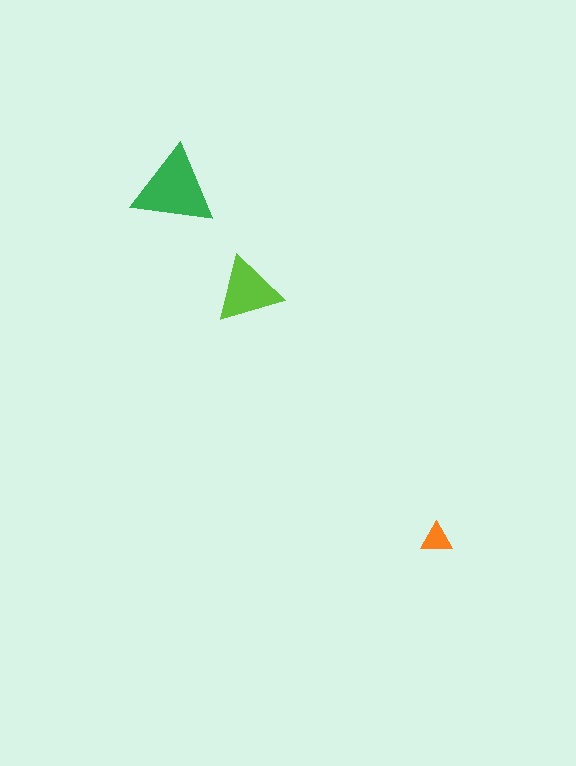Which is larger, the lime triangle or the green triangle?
The green one.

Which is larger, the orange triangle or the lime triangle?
The lime one.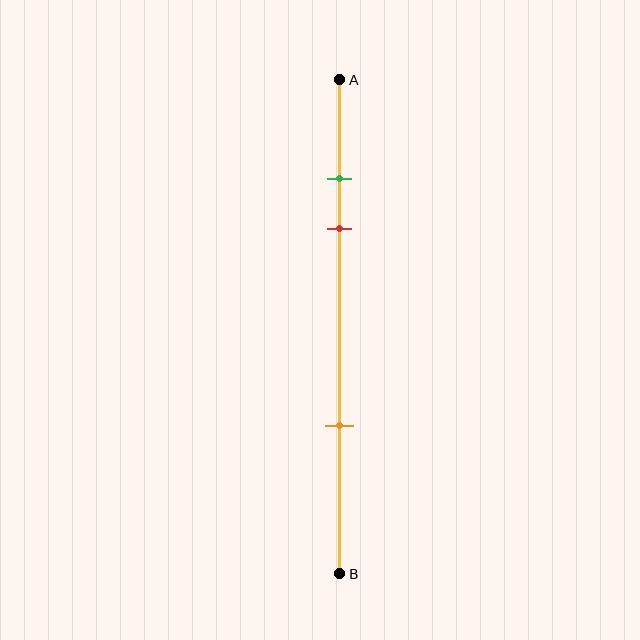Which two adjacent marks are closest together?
The green and red marks are the closest adjacent pair.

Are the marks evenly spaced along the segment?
No, the marks are not evenly spaced.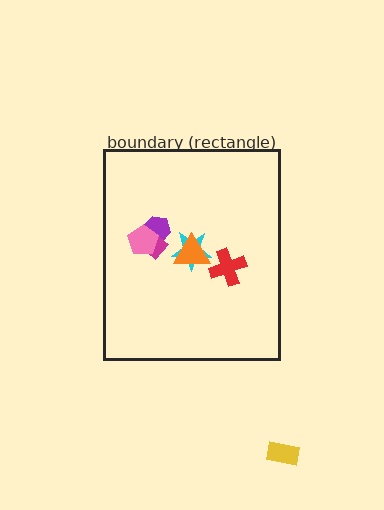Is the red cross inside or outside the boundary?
Inside.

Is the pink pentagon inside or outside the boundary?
Inside.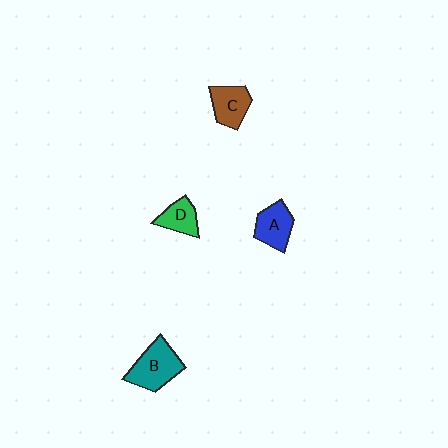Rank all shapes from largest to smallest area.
From largest to smallest: B (teal), A (blue), C (brown), D (green).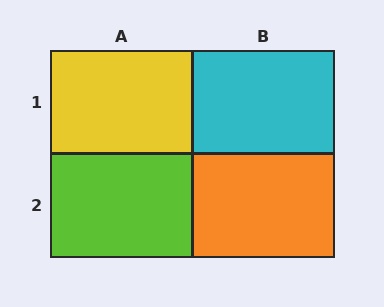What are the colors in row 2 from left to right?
Lime, orange.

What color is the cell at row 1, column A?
Yellow.